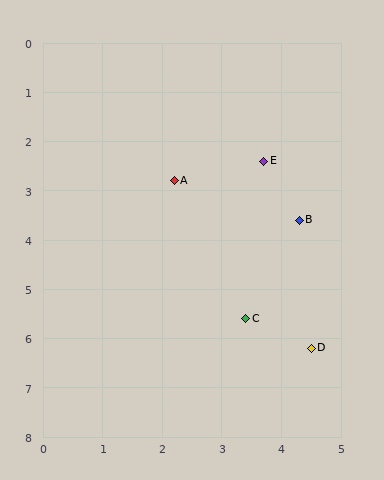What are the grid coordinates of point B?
Point B is at approximately (4.3, 3.6).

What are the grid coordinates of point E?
Point E is at approximately (3.7, 2.4).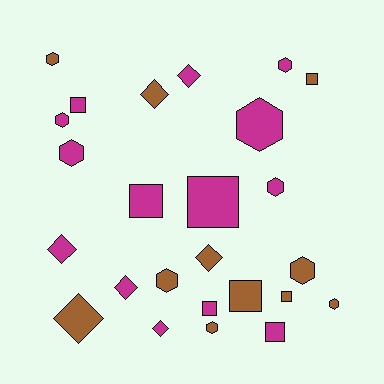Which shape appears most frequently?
Hexagon, with 10 objects.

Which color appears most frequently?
Magenta, with 14 objects.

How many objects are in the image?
There are 25 objects.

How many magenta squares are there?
There are 5 magenta squares.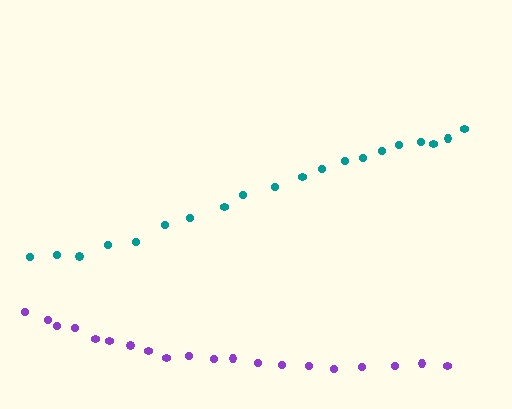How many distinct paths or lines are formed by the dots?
There are 2 distinct paths.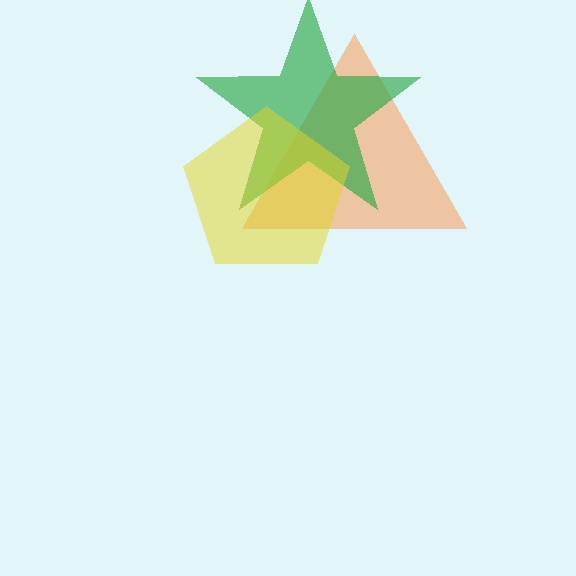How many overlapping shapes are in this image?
There are 3 overlapping shapes in the image.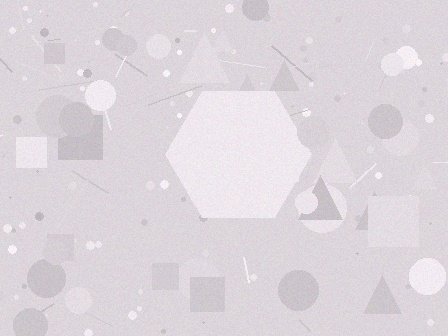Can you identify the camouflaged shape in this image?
The camouflaged shape is a hexagon.